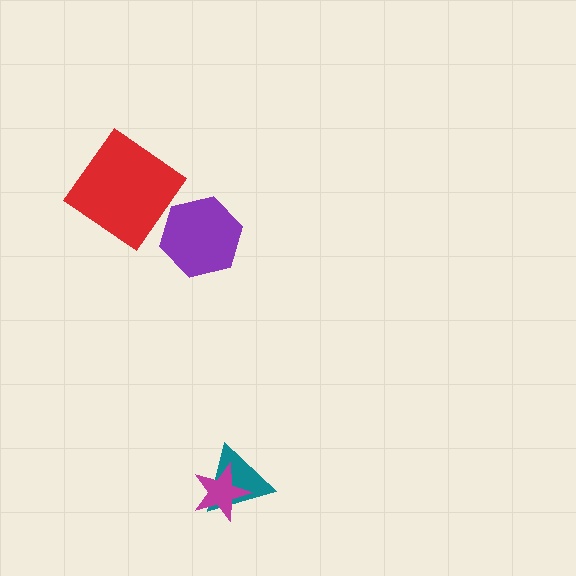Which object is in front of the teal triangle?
The magenta star is in front of the teal triangle.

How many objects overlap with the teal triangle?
1 object overlaps with the teal triangle.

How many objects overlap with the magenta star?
1 object overlaps with the magenta star.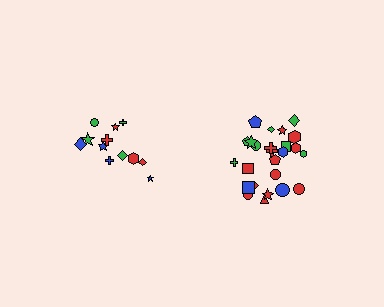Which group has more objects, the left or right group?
The right group.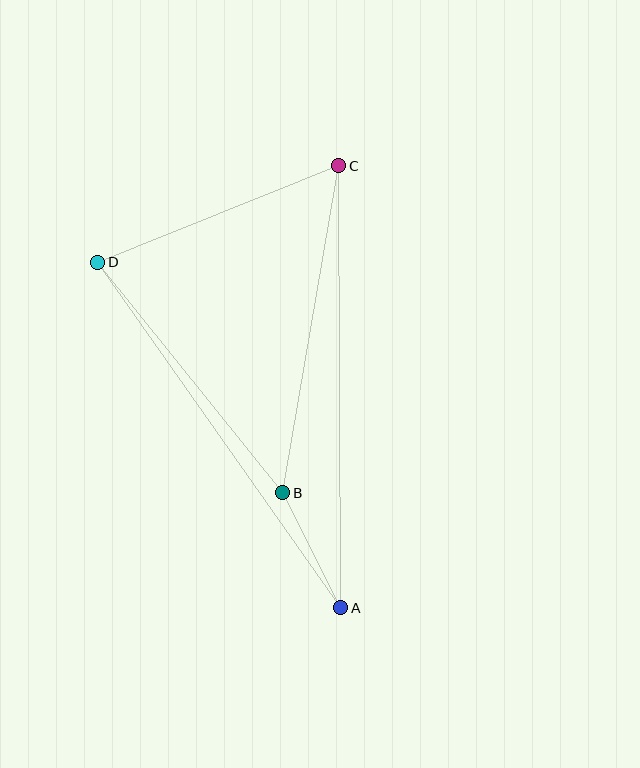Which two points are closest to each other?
Points A and B are closest to each other.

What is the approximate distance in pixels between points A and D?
The distance between A and D is approximately 422 pixels.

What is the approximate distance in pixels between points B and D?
The distance between B and D is approximately 295 pixels.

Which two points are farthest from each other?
Points A and C are farthest from each other.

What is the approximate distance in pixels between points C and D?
The distance between C and D is approximately 260 pixels.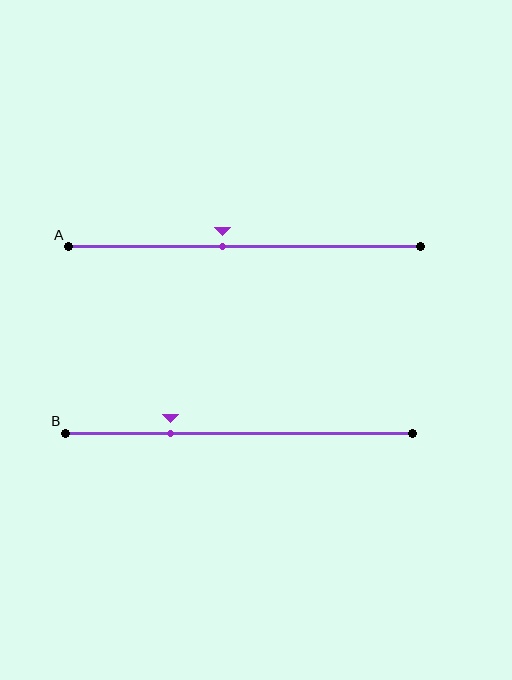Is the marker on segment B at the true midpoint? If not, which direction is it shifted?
No, the marker on segment B is shifted to the left by about 20% of the segment length.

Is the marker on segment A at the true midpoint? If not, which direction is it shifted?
No, the marker on segment A is shifted to the left by about 6% of the segment length.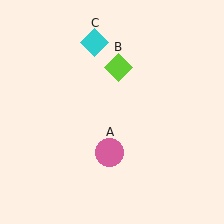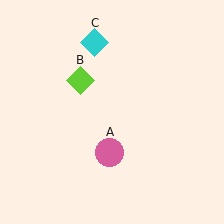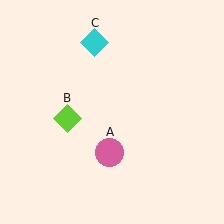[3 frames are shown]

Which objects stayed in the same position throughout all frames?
Pink circle (object A) and cyan diamond (object C) remained stationary.